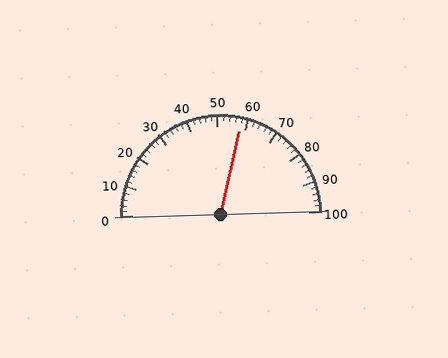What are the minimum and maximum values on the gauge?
The gauge ranges from 0 to 100.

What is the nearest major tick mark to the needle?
The nearest major tick mark is 60.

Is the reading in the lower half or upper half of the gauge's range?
The reading is in the upper half of the range (0 to 100).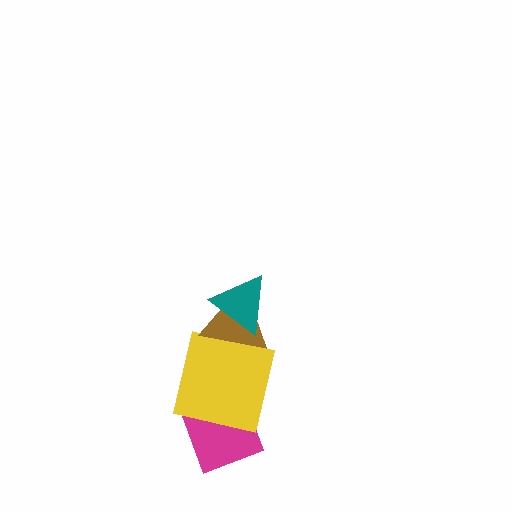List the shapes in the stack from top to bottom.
From top to bottom: the teal triangle, the brown triangle, the yellow square, the magenta diamond.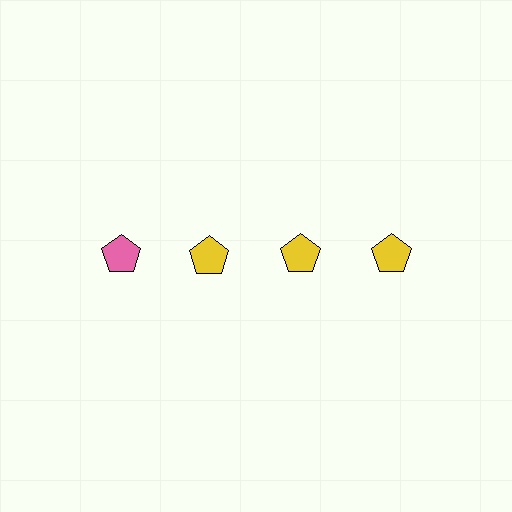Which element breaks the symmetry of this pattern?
The pink pentagon in the top row, leftmost column breaks the symmetry. All other shapes are yellow pentagons.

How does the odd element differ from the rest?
It has a different color: pink instead of yellow.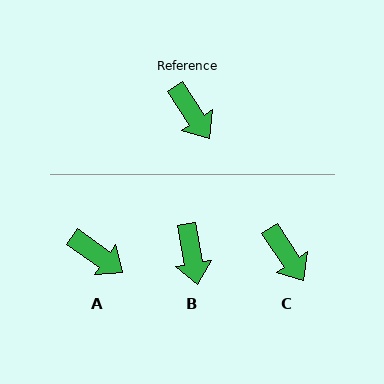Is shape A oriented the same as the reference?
No, it is off by about 21 degrees.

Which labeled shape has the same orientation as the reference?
C.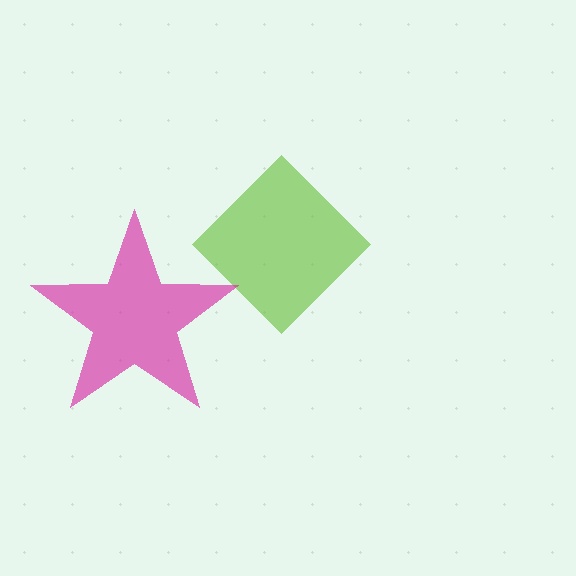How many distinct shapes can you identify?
There are 2 distinct shapes: a lime diamond, a magenta star.